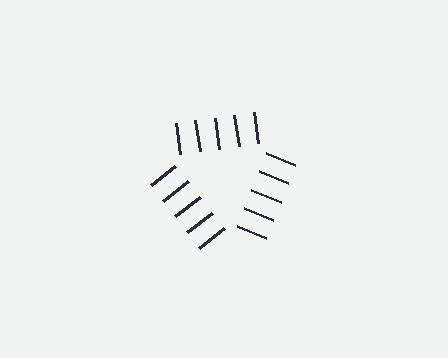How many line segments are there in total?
15 — 5 along each of the 3 edges.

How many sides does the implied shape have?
3 sides — the line-ends trace a triangle.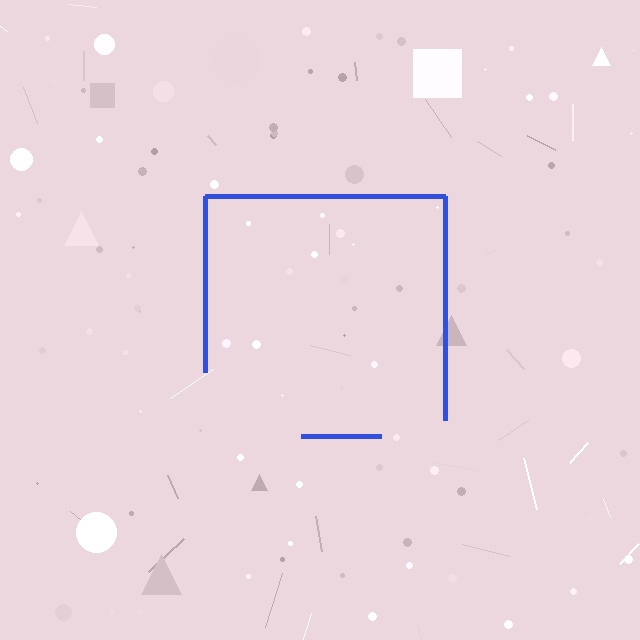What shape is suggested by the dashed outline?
The dashed outline suggests a square.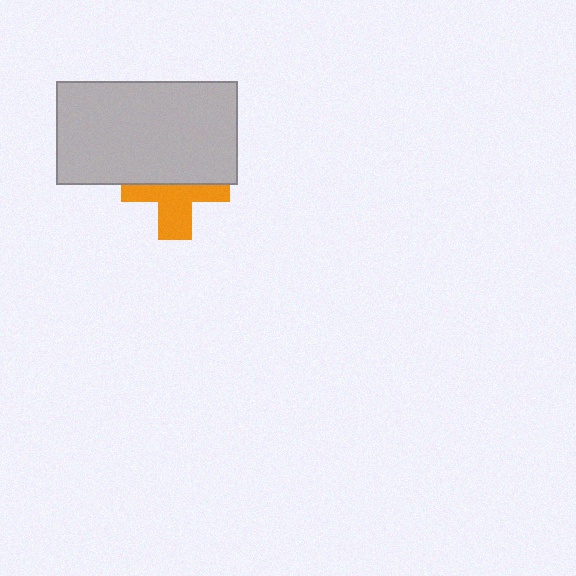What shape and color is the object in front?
The object in front is a light gray rectangle.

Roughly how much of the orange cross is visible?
About half of it is visible (roughly 48%).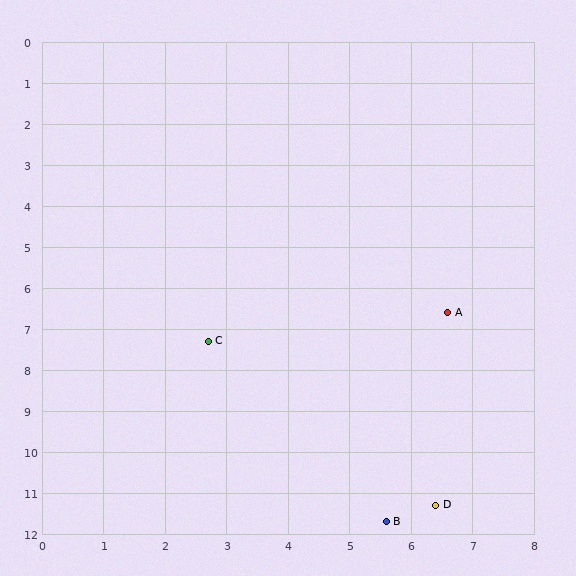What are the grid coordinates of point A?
Point A is at approximately (6.6, 6.6).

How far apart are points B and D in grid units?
Points B and D are about 0.9 grid units apart.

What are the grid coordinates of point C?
Point C is at approximately (2.7, 7.3).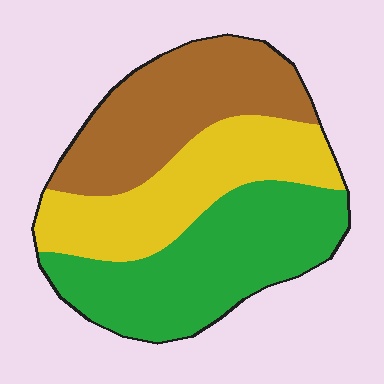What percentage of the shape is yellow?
Yellow takes up about one third (1/3) of the shape.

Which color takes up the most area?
Green, at roughly 40%.